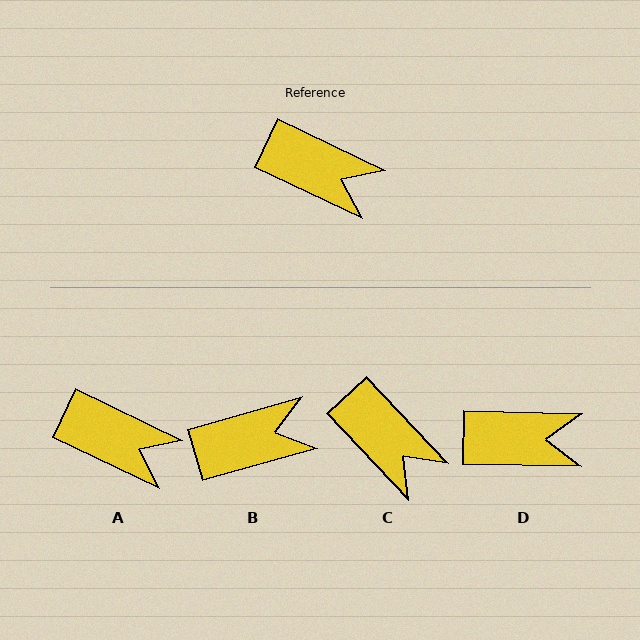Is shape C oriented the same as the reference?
No, it is off by about 21 degrees.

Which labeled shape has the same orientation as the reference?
A.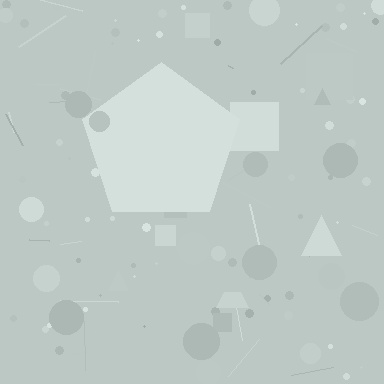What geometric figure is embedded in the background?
A pentagon is embedded in the background.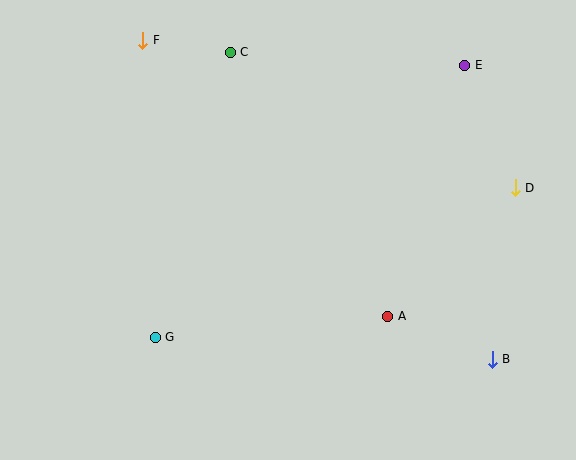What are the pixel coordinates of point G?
Point G is at (155, 337).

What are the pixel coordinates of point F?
Point F is at (143, 40).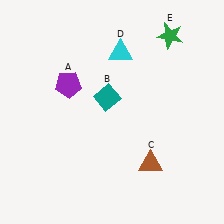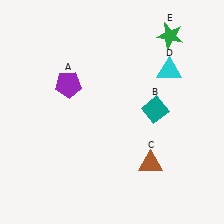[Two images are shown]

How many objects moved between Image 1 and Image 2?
2 objects moved between the two images.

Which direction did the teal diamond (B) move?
The teal diamond (B) moved right.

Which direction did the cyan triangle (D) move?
The cyan triangle (D) moved right.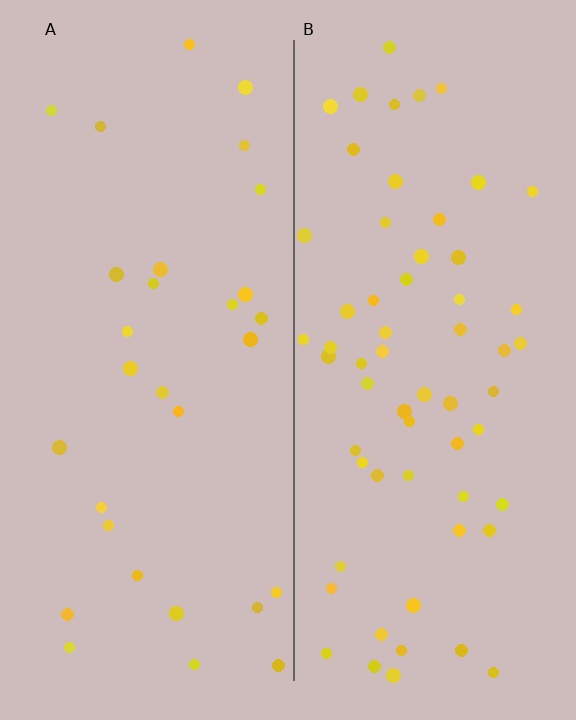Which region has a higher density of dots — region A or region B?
B (the right).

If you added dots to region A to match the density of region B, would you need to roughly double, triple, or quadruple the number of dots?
Approximately double.